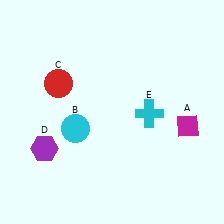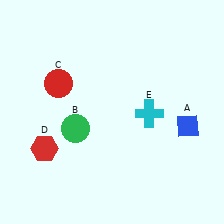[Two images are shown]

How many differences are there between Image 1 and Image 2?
There are 3 differences between the two images.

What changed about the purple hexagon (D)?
In Image 1, D is purple. In Image 2, it changed to red.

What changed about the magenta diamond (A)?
In Image 1, A is magenta. In Image 2, it changed to blue.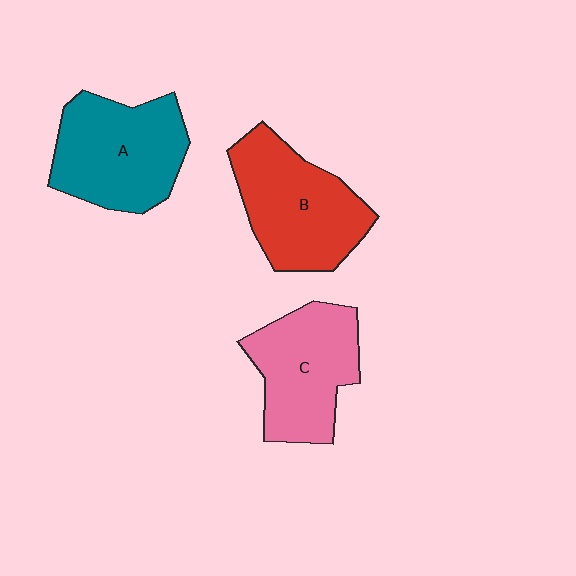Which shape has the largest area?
Shape B (red).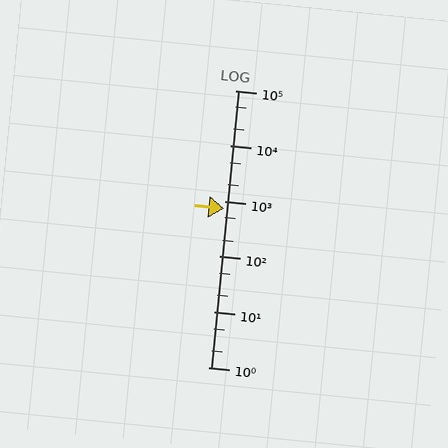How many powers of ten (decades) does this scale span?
The scale spans 5 decades, from 1 to 100000.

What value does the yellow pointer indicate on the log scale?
The pointer indicates approximately 740.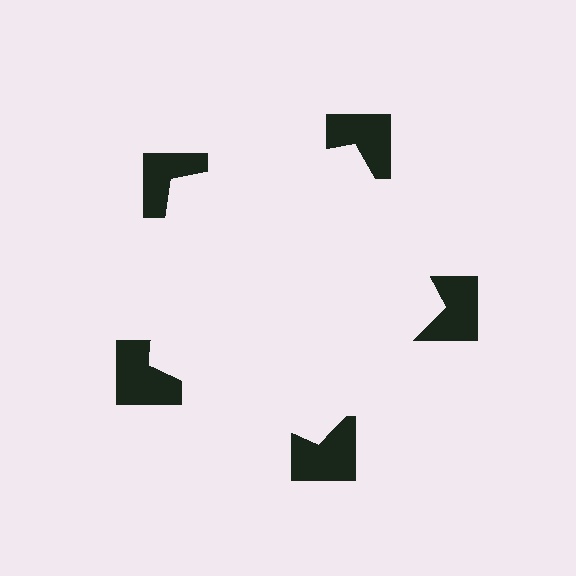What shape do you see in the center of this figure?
An illusory pentagon — its edges are inferred from the aligned wedge cuts in the notched squares, not physically drawn.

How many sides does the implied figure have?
5 sides.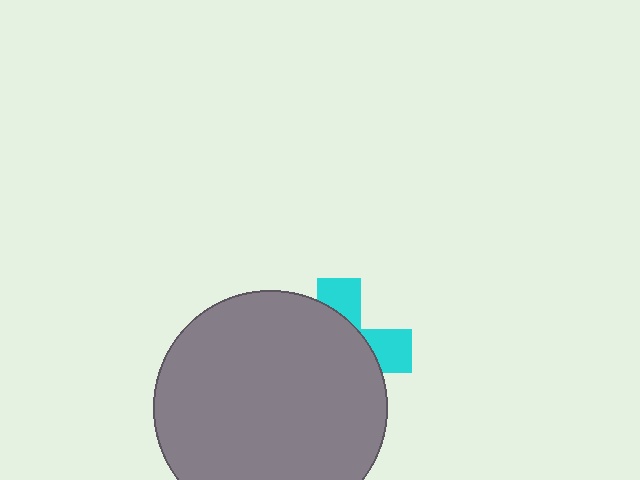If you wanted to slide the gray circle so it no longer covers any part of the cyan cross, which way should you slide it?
Slide it toward the lower-left — that is the most direct way to separate the two shapes.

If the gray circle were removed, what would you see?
You would see the complete cyan cross.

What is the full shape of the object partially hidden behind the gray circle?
The partially hidden object is a cyan cross.